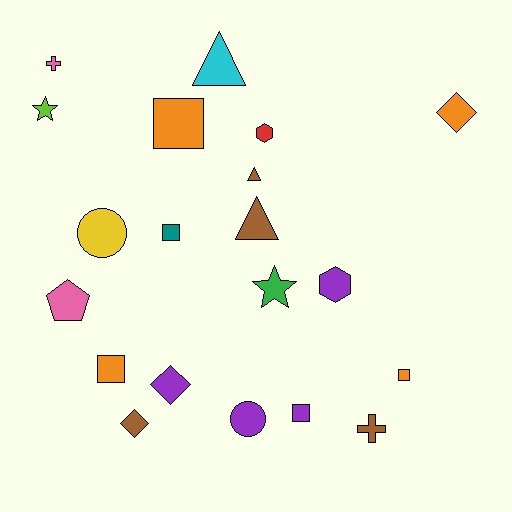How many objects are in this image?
There are 20 objects.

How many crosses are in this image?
There are 2 crosses.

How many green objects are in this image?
There is 1 green object.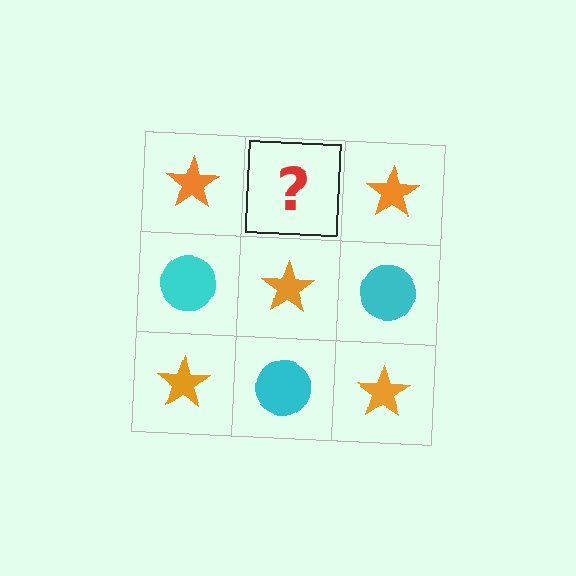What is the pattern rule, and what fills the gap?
The rule is that it alternates orange star and cyan circle in a checkerboard pattern. The gap should be filled with a cyan circle.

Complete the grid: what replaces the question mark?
The question mark should be replaced with a cyan circle.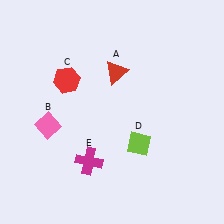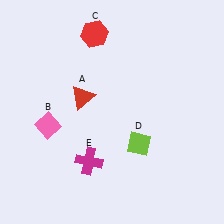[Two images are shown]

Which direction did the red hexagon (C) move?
The red hexagon (C) moved up.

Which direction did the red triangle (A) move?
The red triangle (A) moved left.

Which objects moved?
The objects that moved are: the red triangle (A), the red hexagon (C).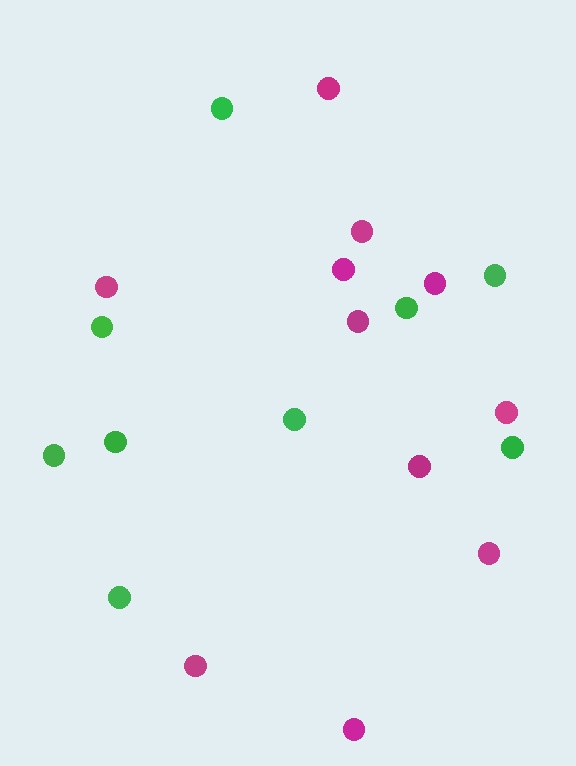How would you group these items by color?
There are 2 groups: one group of green circles (9) and one group of magenta circles (11).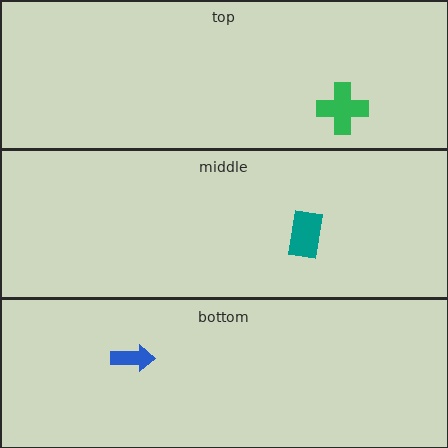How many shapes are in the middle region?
1.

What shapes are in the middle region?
The teal rectangle.